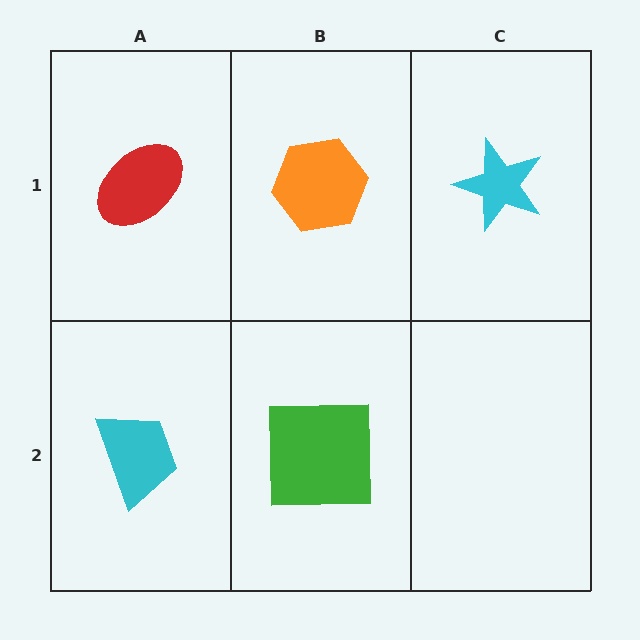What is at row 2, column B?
A green square.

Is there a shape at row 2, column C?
No, that cell is empty.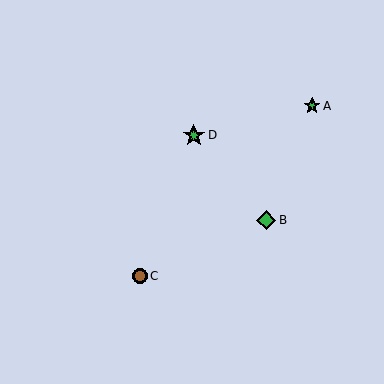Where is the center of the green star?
The center of the green star is at (194, 135).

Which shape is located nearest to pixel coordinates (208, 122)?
The green star (labeled D) at (194, 135) is nearest to that location.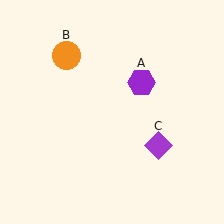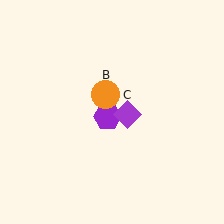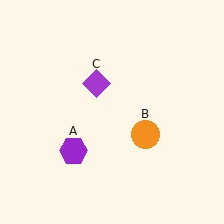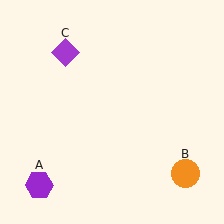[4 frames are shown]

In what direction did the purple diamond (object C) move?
The purple diamond (object C) moved up and to the left.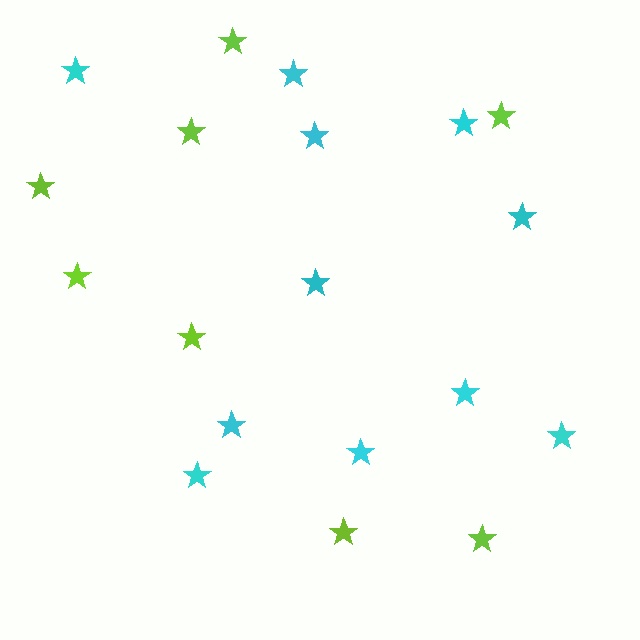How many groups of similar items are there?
There are 2 groups: one group of lime stars (8) and one group of cyan stars (11).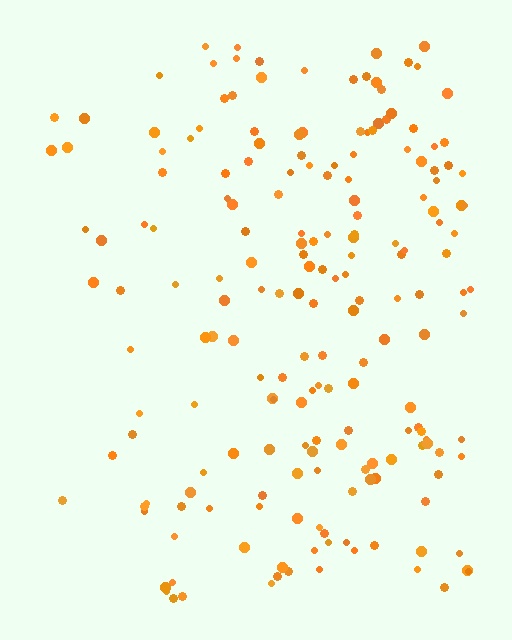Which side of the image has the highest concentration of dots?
The right.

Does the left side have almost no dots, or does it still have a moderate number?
Still a moderate number, just noticeably fewer than the right.